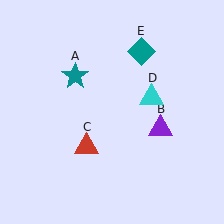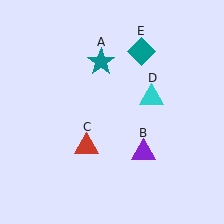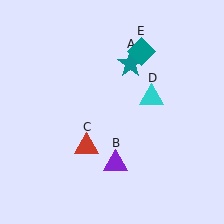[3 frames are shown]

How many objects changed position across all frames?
2 objects changed position: teal star (object A), purple triangle (object B).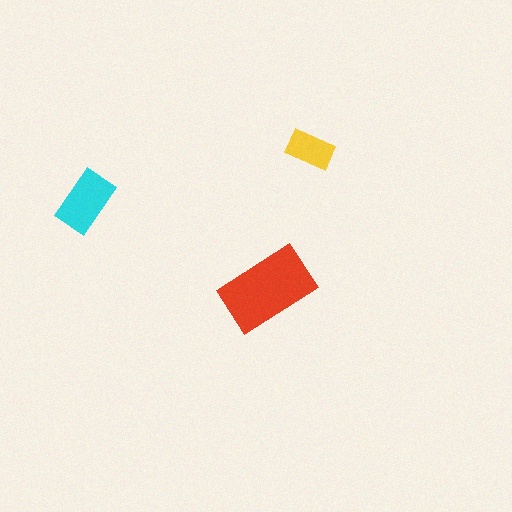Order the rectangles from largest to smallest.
the red one, the cyan one, the yellow one.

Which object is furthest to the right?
The yellow rectangle is rightmost.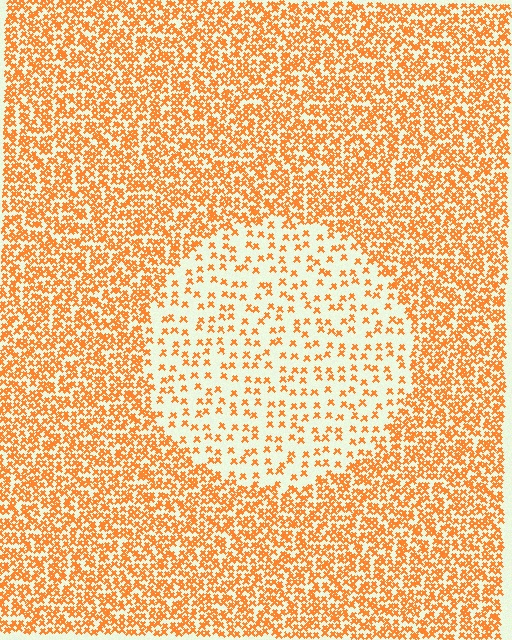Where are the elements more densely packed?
The elements are more densely packed outside the circle boundary.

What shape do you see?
I see a circle.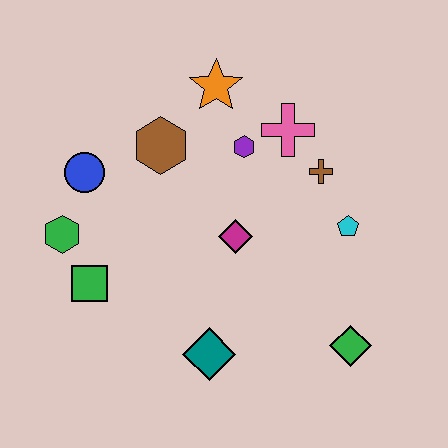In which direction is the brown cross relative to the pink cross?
The brown cross is below the pink cross.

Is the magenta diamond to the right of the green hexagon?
Yes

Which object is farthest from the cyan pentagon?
The green hexagon is farthest from the cyan pentagon.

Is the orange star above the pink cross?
Yes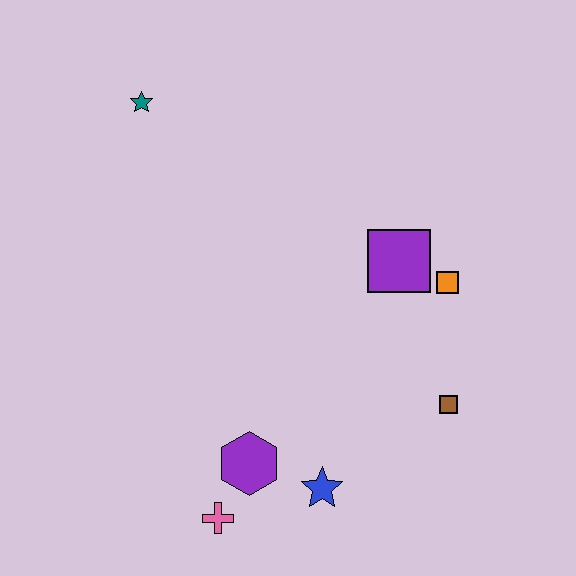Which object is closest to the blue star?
The purple hexagon is closest to the blue star.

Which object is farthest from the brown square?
The teal star is farthest from the brown square.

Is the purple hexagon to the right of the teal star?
Yes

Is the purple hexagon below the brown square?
Yes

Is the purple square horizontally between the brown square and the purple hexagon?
Yes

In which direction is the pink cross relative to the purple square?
The pink cross is below the purple square.